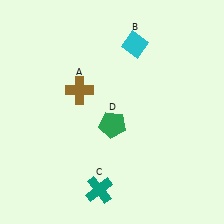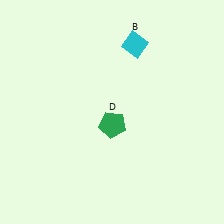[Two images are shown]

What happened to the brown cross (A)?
The brown cross (A) was removed in Image 2. It was in the top-left area of Image 1.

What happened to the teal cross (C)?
The teal cross (C) was removed in Image 2. It was in the bottom-left area of Image 1.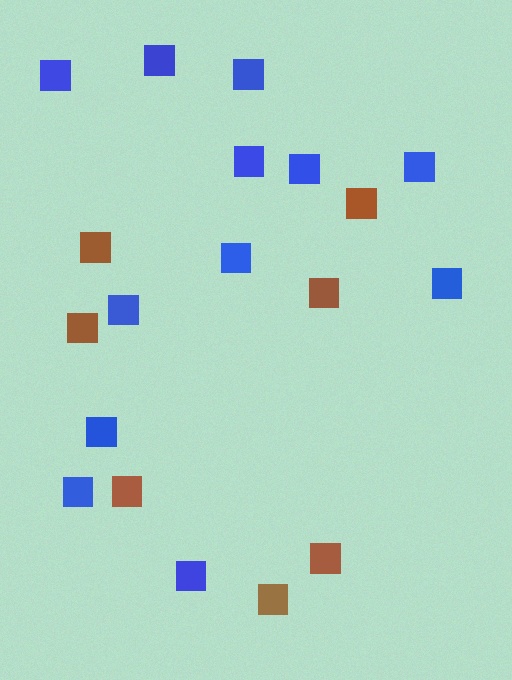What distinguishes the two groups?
There are 2 groups: one group of brown squares (7) and one group of blue squares (12).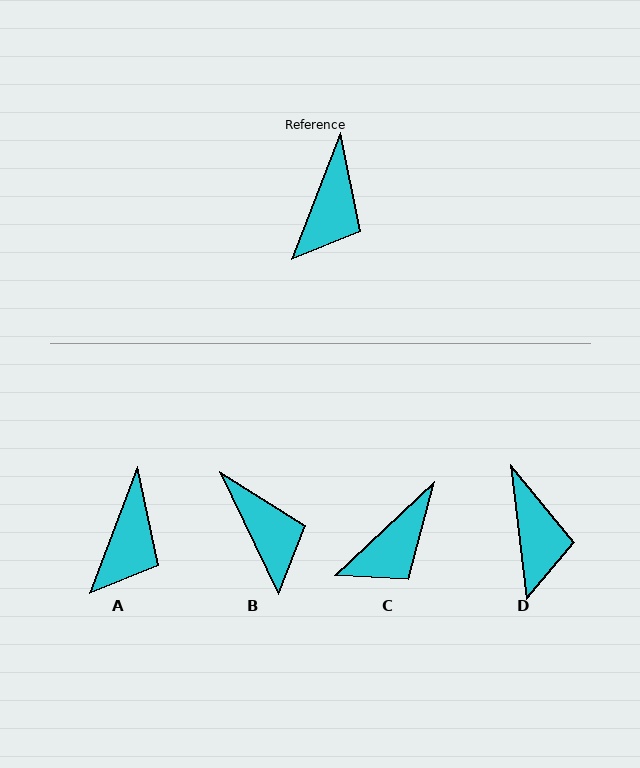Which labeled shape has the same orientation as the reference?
A.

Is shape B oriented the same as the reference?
No, it is off by about 47 degrees.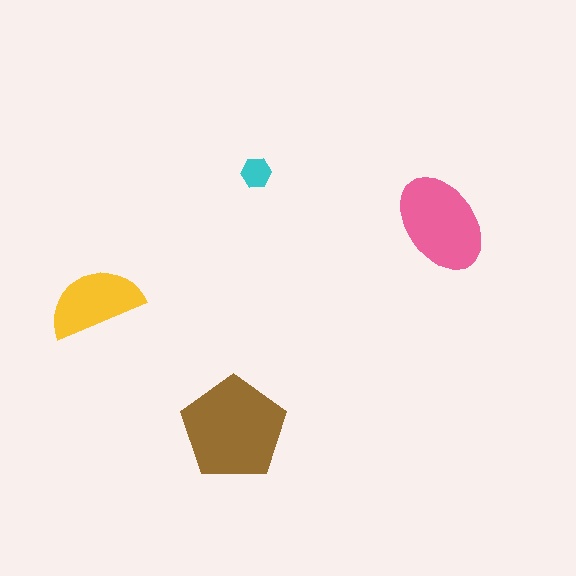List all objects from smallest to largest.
The cyan hexagon, the yellow semicircle, the pink ellipse, the brown pentagon.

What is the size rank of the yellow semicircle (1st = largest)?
3rd.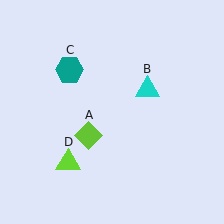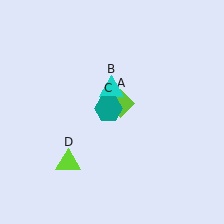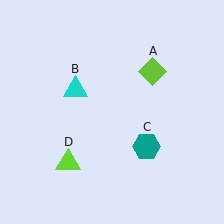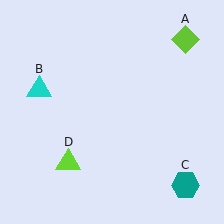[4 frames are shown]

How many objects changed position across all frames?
3 objects changed position: lime diamond (object A), cyan triangle (object B), teal hexagon (object C).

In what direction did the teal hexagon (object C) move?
The teal hexagon (object C) moved down and to the right.